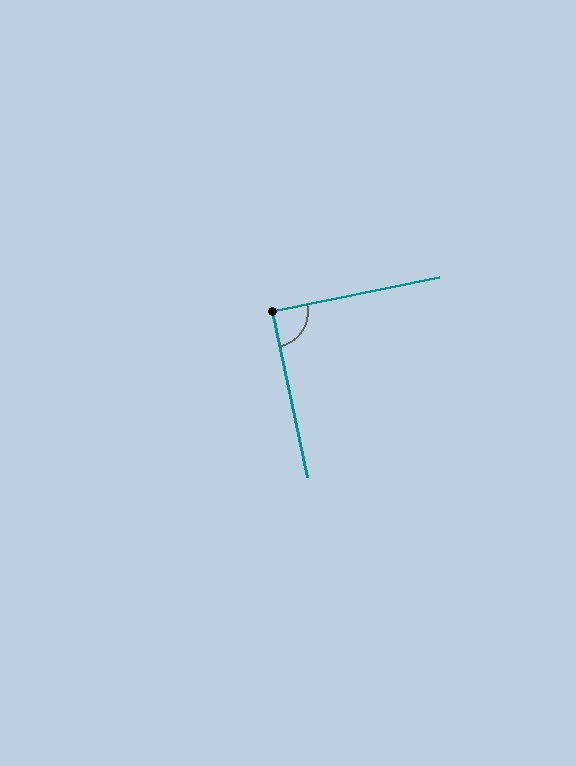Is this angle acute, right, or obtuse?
It is approximately a right angle.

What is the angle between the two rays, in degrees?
Approximately 90 degrees.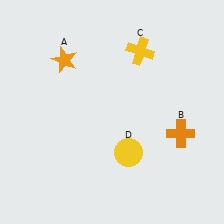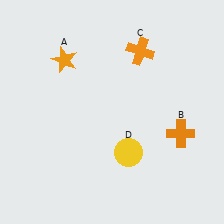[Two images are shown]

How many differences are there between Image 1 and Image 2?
There is 1 difference between the two images.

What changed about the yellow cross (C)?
In Image 1, C is yellow. In Image 2, it changed to orange.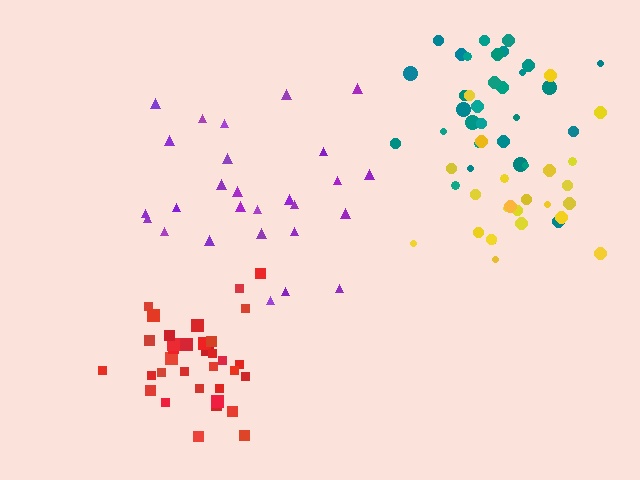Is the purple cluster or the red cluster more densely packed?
Red.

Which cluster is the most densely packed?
Red.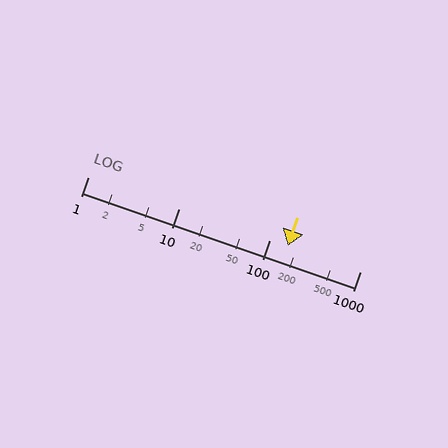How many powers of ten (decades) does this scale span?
The scale spans 3 decades, from 1 to 1000.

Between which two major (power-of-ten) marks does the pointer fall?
The pointer is between 100 and 1000.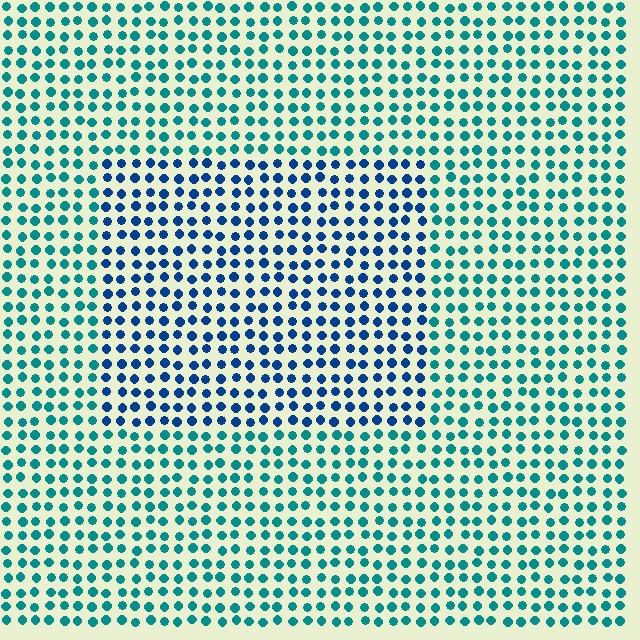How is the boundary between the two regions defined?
The boundary is defined purely by a slight shift in hue (about 37 degrees). Spacing, size, and orientation are identical on both sides.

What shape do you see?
I see a rectangle.